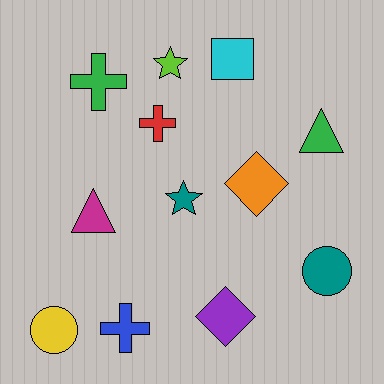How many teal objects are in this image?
There are 2 teal objects.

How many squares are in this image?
There is 1 square.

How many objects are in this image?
There are 12 objects.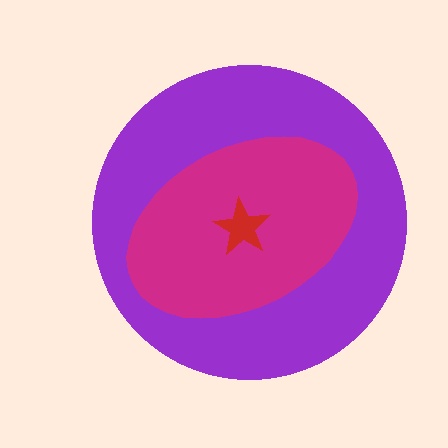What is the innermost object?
The red star.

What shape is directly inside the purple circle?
The magenta ellipse.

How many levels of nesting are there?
3.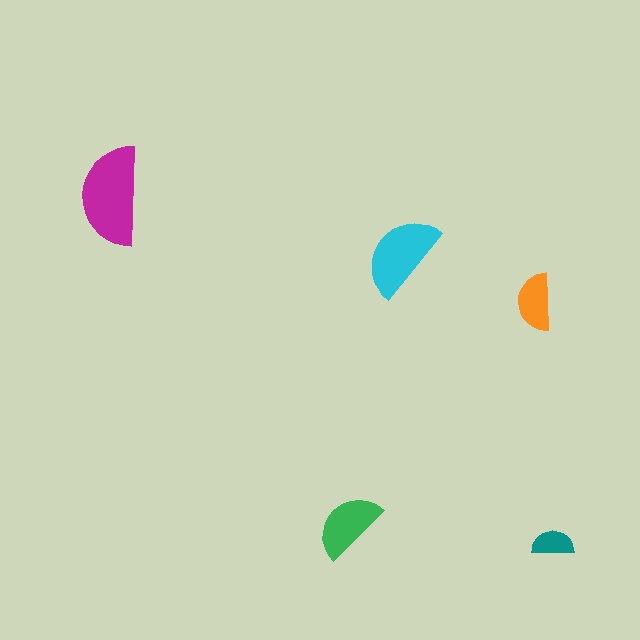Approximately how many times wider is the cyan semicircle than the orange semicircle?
About 1.5 times wider.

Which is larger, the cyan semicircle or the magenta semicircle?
The magenta one.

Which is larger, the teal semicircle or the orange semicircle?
The orange one.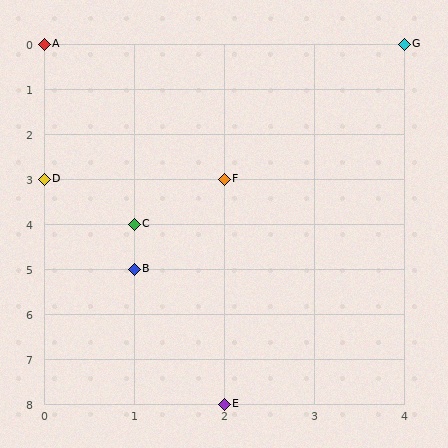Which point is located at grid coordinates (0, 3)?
Point D is at (0, 3).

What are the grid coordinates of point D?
Point D is at grid coordinates (0, 3).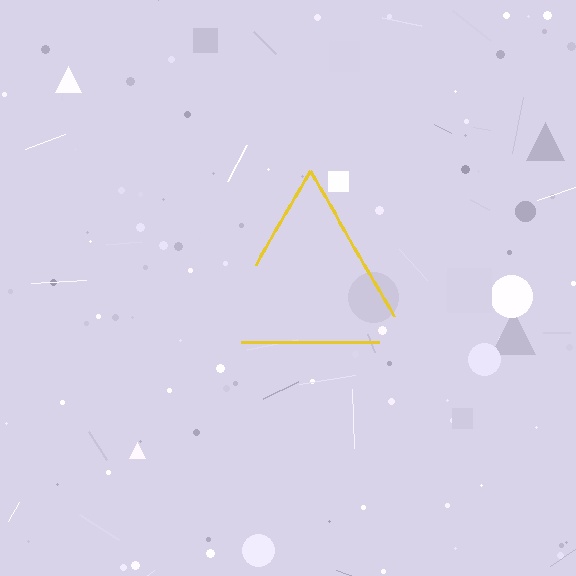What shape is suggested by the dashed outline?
The dashed outline suggests a triangle.